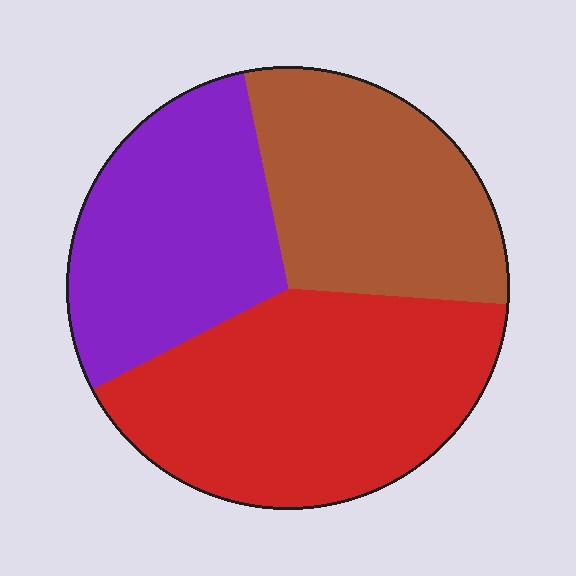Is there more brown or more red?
Red.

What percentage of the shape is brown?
Brown covers 29% of the shape.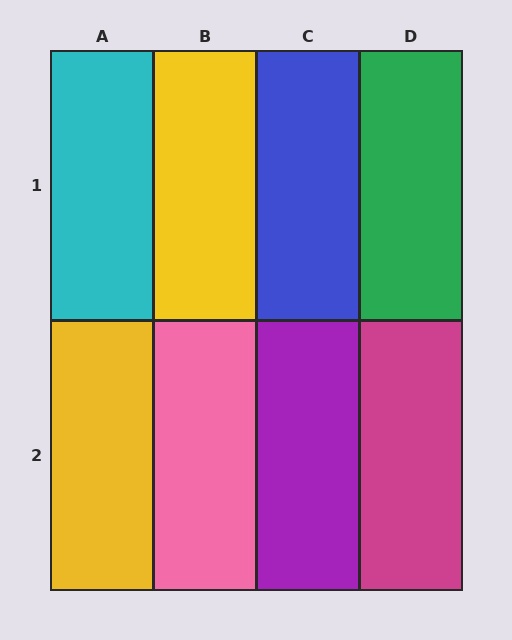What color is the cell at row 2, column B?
Pink.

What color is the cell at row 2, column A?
Yellow.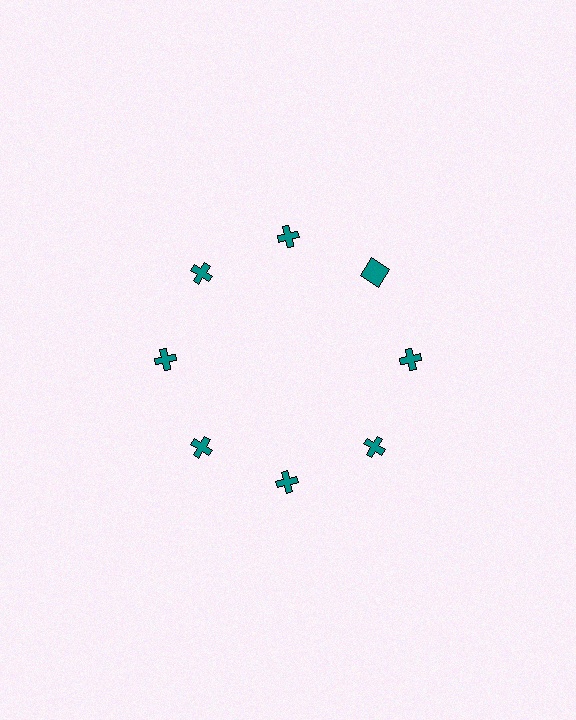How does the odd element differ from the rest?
It has a different shape: square instead of cross.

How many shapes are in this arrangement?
There are 8 shapes arranged in a ring pattern.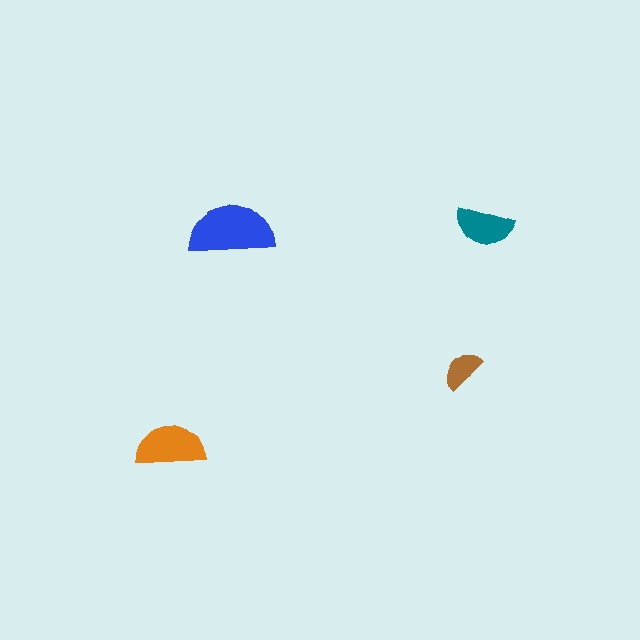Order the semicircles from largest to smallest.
the blue one, the orange one, the teal one, the brown one.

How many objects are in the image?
There are 4 objects in the image.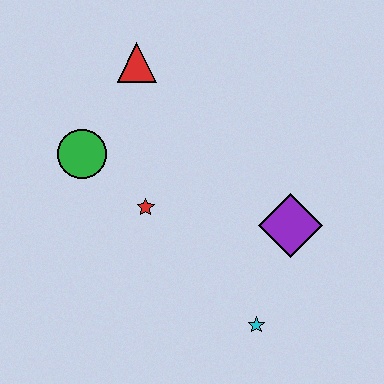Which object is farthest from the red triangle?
The cyan star is farthest from the red triangle.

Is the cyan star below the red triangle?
Yes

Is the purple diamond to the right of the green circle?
Yes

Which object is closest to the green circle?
The red star is closest to the green circle.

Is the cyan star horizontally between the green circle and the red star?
No